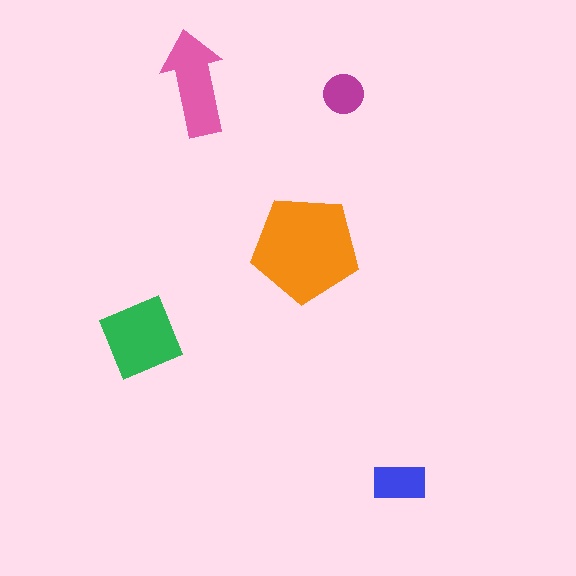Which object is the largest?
The orange pentagon.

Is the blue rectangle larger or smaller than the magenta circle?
Larger.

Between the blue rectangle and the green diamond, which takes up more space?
The green diamond.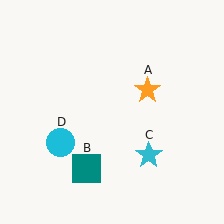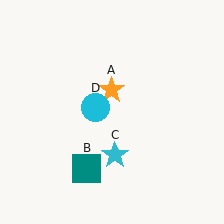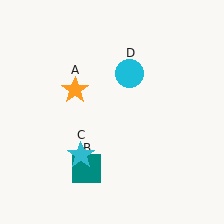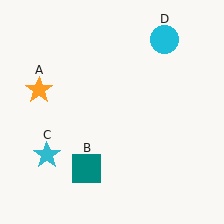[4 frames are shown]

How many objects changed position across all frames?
3 objects changed position: orange star (object A), cyan star (object C), cyan circle (object D).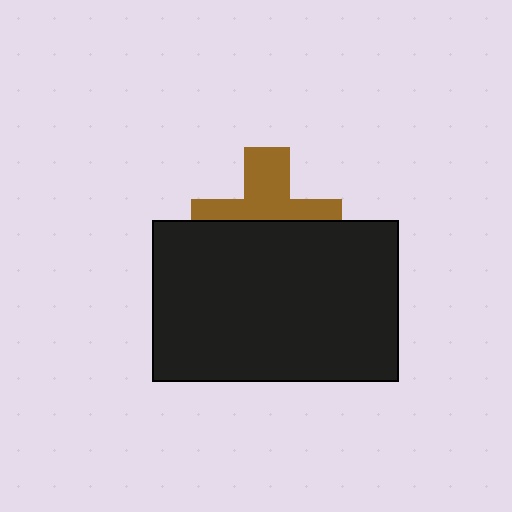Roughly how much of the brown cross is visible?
About half of it is visible (roughly 46%).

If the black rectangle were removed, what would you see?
You would see the complete brown cross.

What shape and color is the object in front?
The object in front is a black rectangle.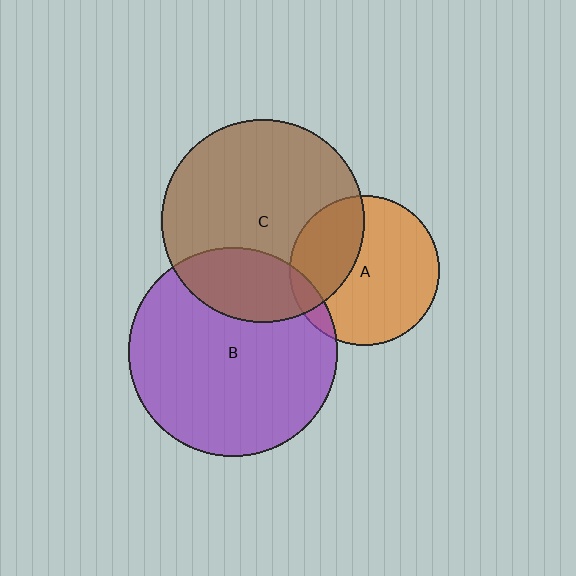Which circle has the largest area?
Circle B (purple).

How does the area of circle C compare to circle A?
Approximately 1.8 times.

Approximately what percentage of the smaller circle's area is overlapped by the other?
Approximately 10%.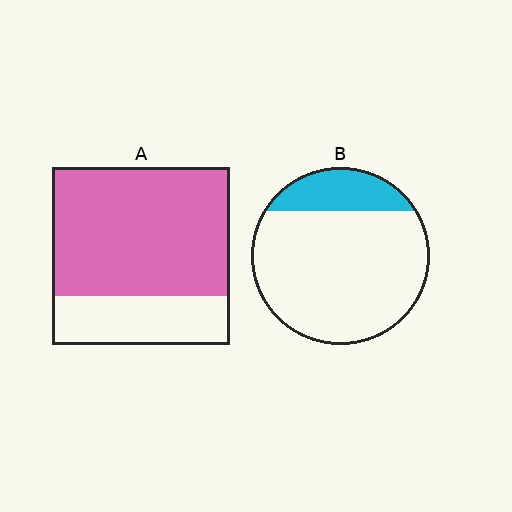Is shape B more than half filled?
No.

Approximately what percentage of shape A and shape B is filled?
A is approximately 70% and B is approximately 20%.